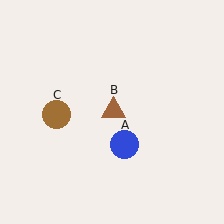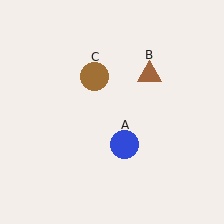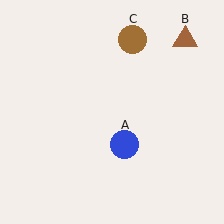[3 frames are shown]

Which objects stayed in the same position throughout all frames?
Blue circle (object A) remained stationary.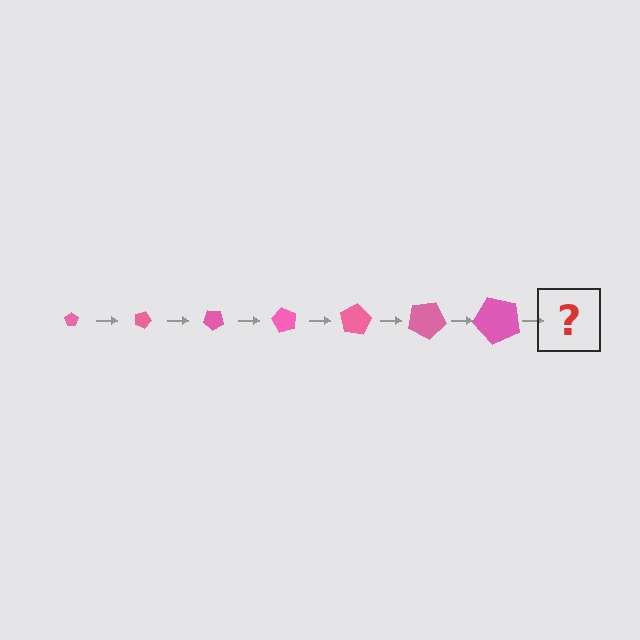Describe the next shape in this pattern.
It should be a pentagon, larger than the previous one and rotated 140 degrees from the start.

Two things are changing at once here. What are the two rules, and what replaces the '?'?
The two rules are that the pentagon grows larger each step and it rotates 20 degrees each step. The '?' should be a pentagon, larger than the previous one and rotated 140 degrees from the start.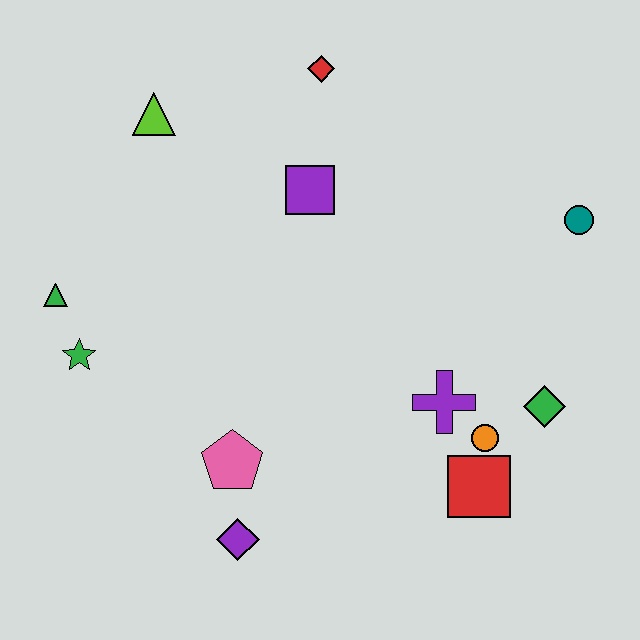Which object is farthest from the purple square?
The purple diamond is farthest from the purple square.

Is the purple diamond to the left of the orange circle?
Yes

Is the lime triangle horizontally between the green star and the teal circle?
Yes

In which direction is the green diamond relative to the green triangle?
The green diamond is to the right of the green triangle.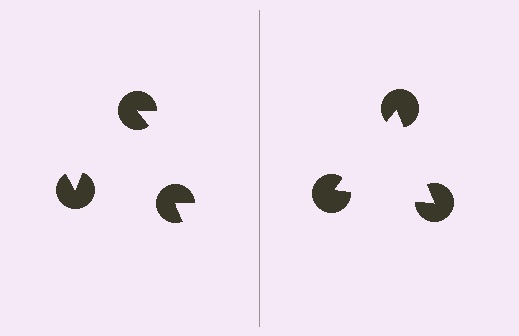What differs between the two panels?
The pac-man discs are positioned identically on both sides; only the wedge orientations differ. On the right they align to a triangle; on the left they are misaligned.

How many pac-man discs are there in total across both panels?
6 — 3 on each side.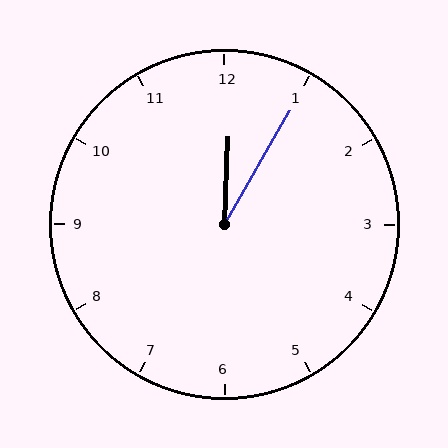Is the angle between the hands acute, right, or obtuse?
It is acute.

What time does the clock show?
12:05.